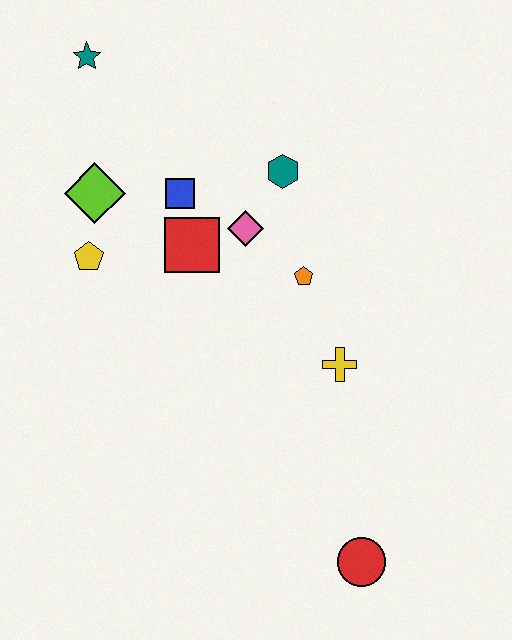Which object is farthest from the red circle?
The teal star is farthest from the red circle.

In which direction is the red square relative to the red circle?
The red square is above the red circle.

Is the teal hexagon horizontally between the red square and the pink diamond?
No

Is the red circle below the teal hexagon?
Yes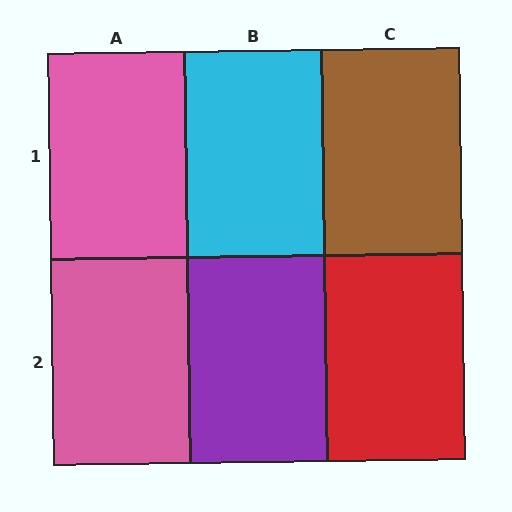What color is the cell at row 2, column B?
Purple.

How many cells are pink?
2 cells are pink.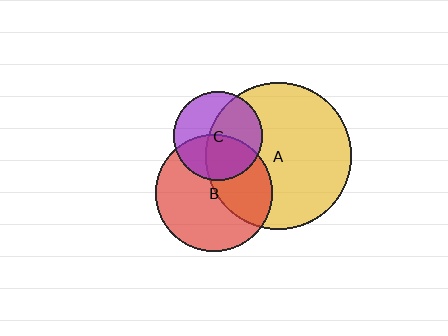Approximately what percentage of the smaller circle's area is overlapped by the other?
Approximately 40%.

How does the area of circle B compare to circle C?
Approximately 1.7 times.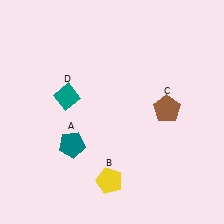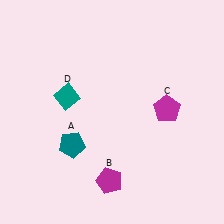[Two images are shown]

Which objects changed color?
B changed from yellow to magenta. C changed from brown to magenta.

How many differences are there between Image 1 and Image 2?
There are 2 differences between the two images.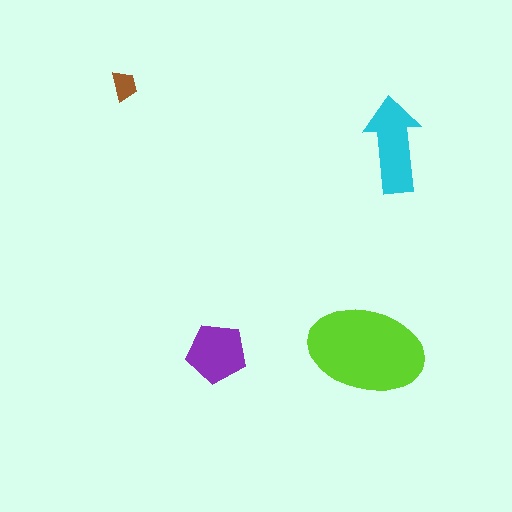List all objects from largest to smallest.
The lime ellipse, the cyan arrow, the purple pentagon, the brown trapezoid.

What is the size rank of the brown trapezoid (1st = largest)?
4th.